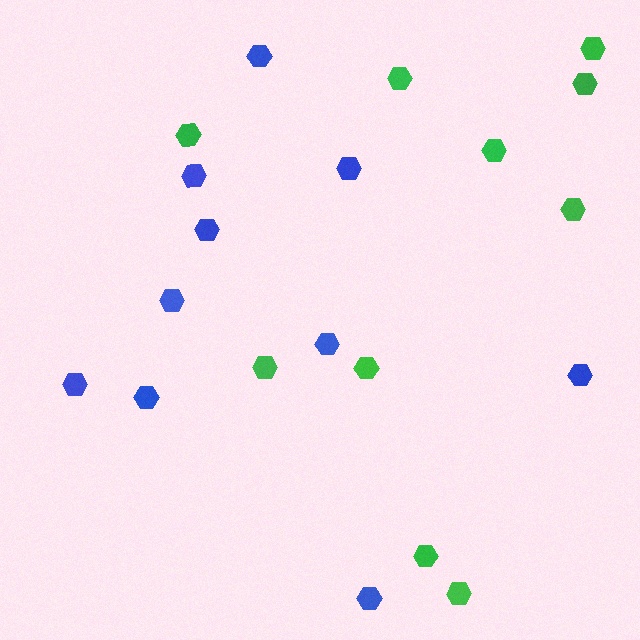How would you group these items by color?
There are 2 groups: one group of blue hexagons (10) and one group of green hexagons (10).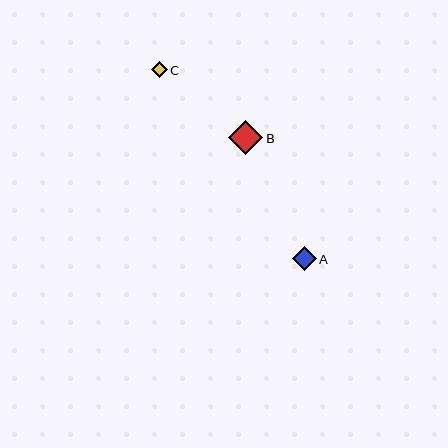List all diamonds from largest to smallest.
From largest to smallest: B, A, C.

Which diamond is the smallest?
Diamond C is the smallest with a size of approximately 16 pixels.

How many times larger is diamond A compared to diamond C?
Diamond A is approximately 1.5 times the size of diamond C.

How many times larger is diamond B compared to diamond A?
Diamond B is approximately 1.4 times the size of diamond A.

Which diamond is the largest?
Diamond B is the largest with a size of approximately 34 pixels.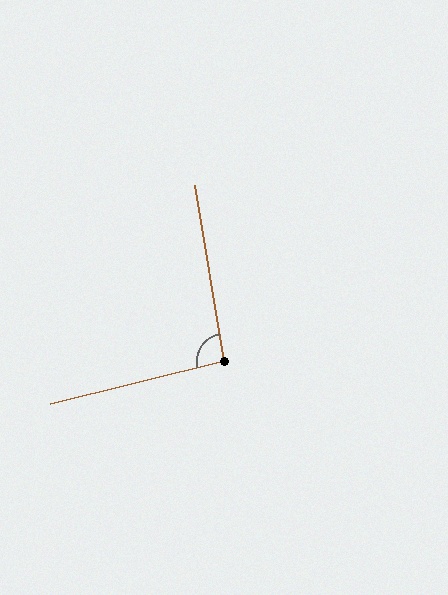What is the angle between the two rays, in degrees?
Approximately 95 degrees.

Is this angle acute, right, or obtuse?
It is approximately a right angle.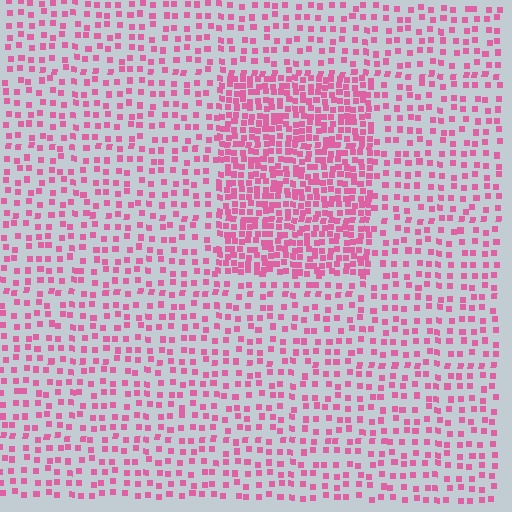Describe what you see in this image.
The image contains small pink elements arranged at two different densities. A rectangle-shaped region is visible where the elements are more densely packed than the surrounding area.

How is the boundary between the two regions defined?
The boundary is defined by a change in element density (approximately 2.3x ratio). All elements are the same color, size, and shape.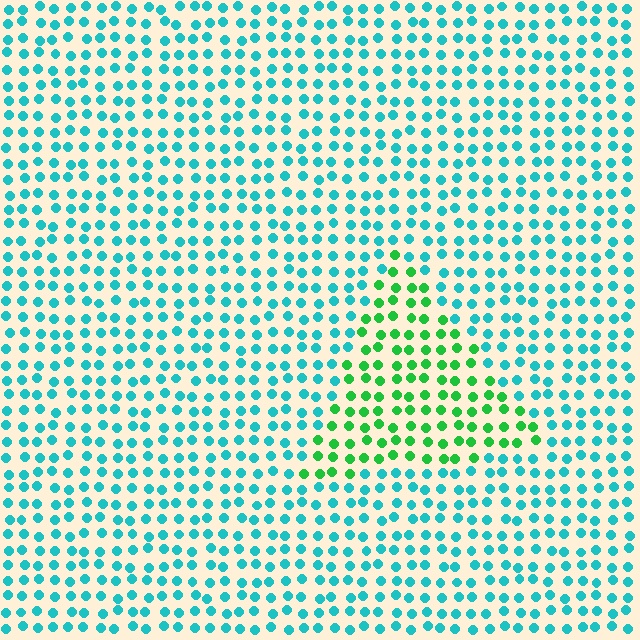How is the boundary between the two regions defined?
The boundary is defined purely by a slight shift in hue (about 50 degrees). Spacing, size, and orientation are identical on both sides.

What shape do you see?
I see a triangle.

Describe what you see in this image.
The image is filled with small cyan elements in a uniform arrangement. A triangle-shaped region is visible where the elements are tinted to a slightly different hue, forming a subtle color boundary.